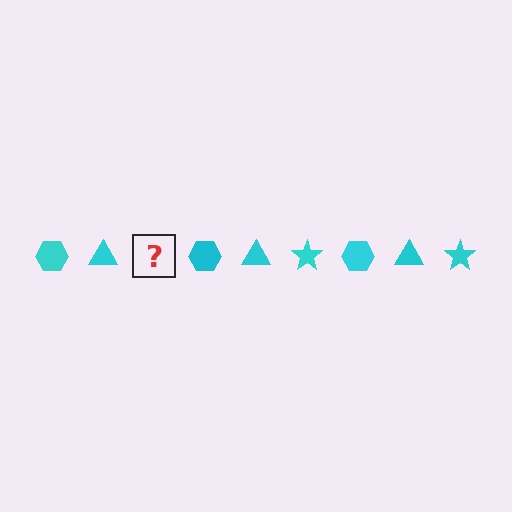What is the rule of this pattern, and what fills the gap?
The rule is that the pattern cycles through hexagon, triangle, star shapes in cyan. The gap should be filled with a cyan star.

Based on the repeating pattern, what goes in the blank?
The blank should be a cyan star.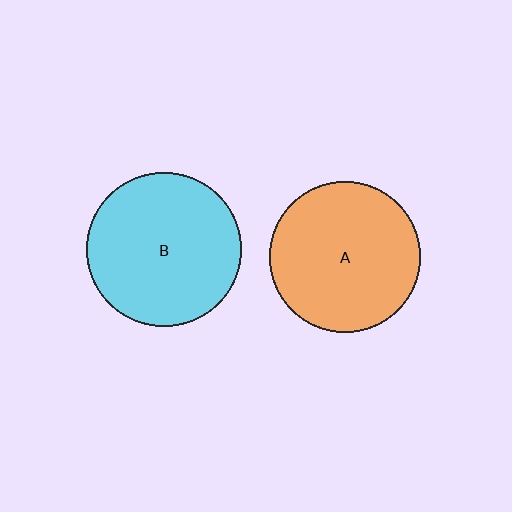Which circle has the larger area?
Circle B (cyan).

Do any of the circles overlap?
No, none of the circles overlap.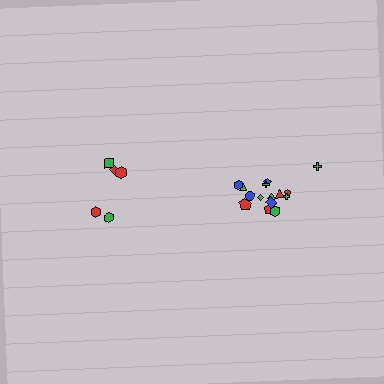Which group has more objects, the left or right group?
The right group.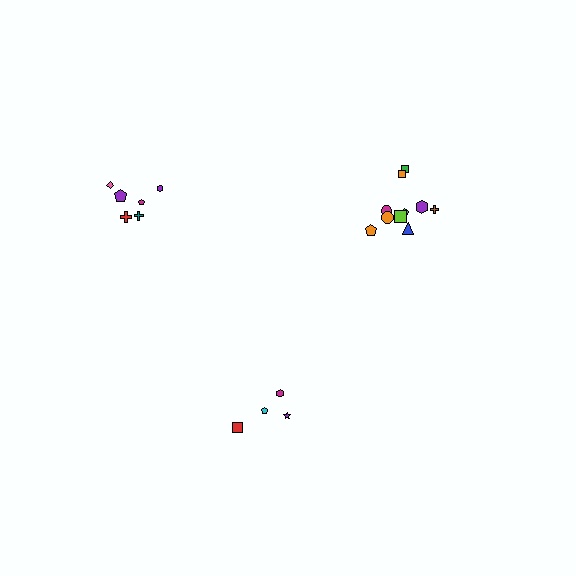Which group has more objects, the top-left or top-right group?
The top-right group.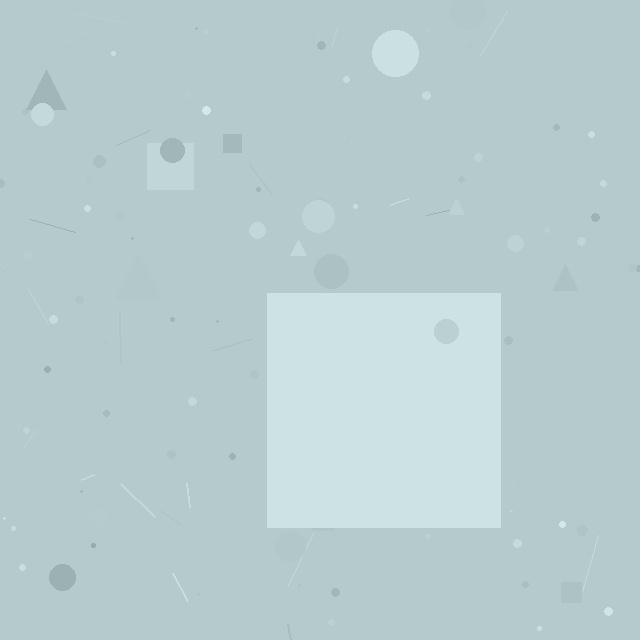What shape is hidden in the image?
A square is hidden in the image.